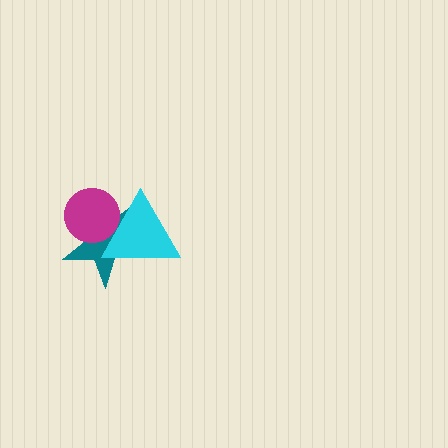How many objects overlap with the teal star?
2 objects overlap with the teal star.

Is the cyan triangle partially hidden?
No, no other shape covers it.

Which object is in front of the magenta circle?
The cyan triangle is in front of the magenta circle.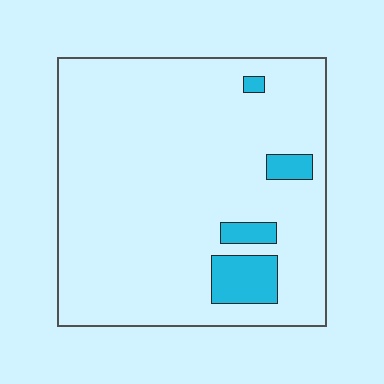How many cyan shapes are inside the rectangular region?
4.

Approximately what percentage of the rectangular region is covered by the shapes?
Approximately 10%.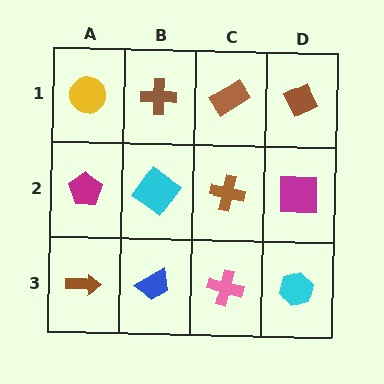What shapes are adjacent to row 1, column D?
A magenta square (row 2, column D), a brown rectangle (row 1, column C).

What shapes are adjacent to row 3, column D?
A magenta square (row 2, column D), a pink cross (row 3, column C).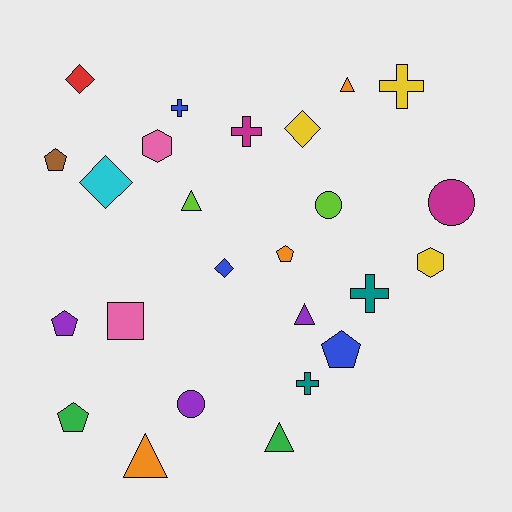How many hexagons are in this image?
There are 2 hexagons.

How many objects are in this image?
There are 25 objects.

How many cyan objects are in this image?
There is 1 cyan object.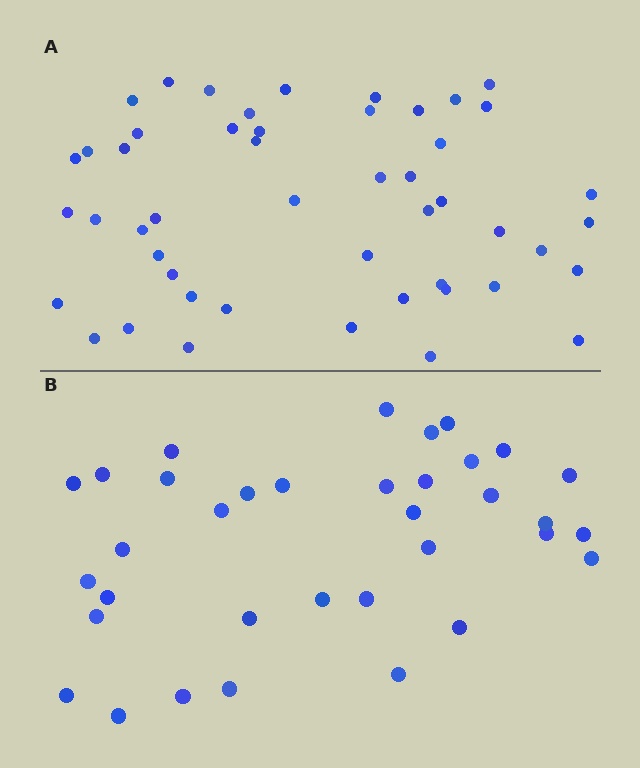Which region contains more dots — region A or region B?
Region A (the top region) has more dots.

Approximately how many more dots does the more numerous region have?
Region A has approximately 15 more dots than region B.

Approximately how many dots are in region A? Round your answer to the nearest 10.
About 50 dots. (The exact count is 49, which rounds to 50.)